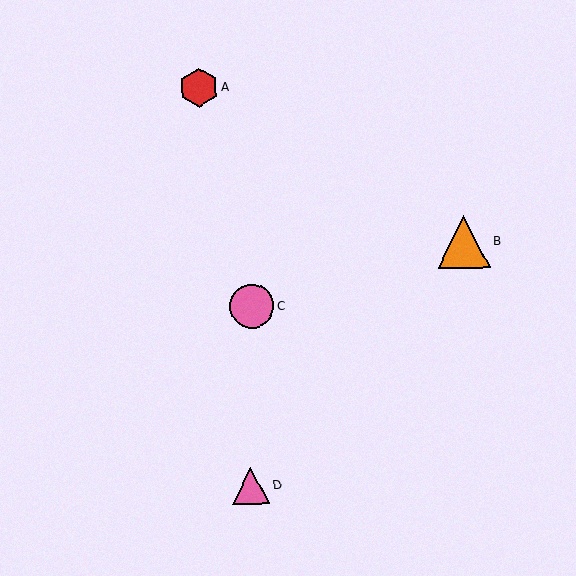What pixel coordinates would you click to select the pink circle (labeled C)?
Click at (252, 306) to select the pink circle C.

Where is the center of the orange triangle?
The center of the orange triangle is at (464, 242).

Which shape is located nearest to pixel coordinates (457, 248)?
The orange triangle (labeled B) at (464, 242) is nearest to that location.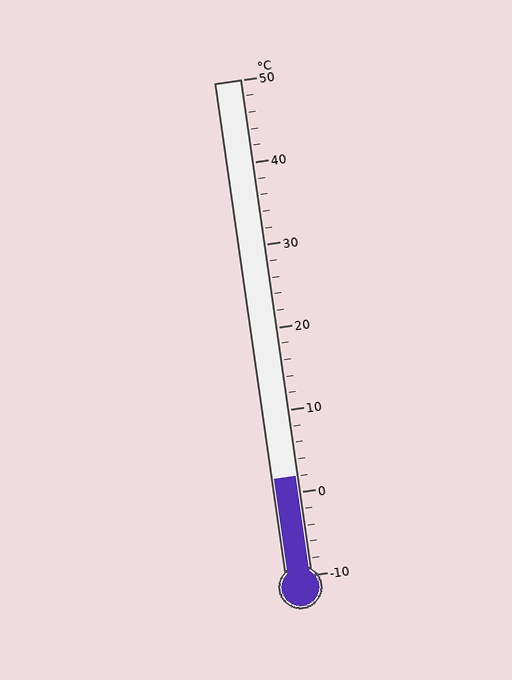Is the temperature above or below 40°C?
The temperature is below 40°C.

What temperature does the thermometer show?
The thermometer shows approximately 2°C.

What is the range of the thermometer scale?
The thermometer scale ranges from -10°C to 50°C.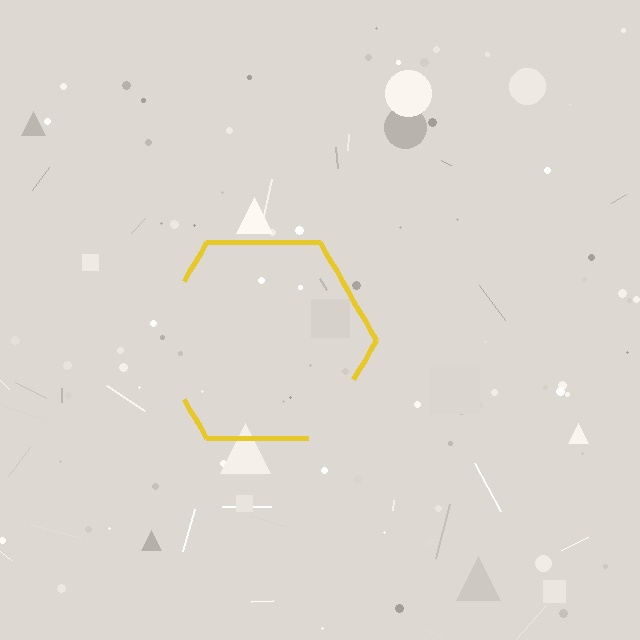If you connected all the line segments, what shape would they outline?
They would outline a hexagon.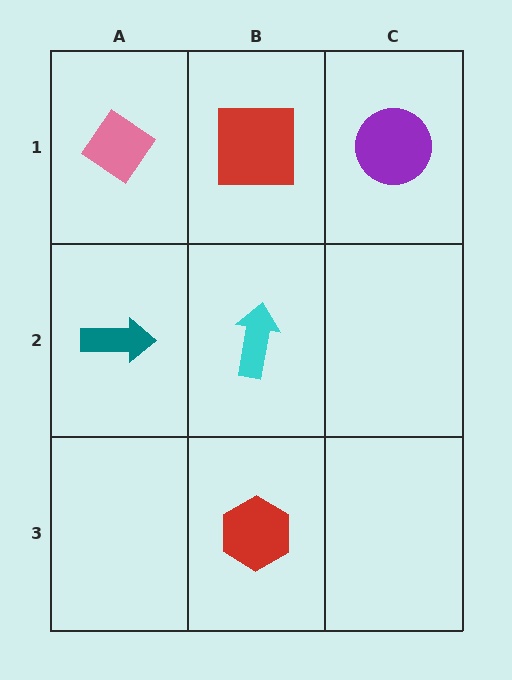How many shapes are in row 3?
1 shape.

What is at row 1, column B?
A red square.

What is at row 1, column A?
A pink diamond.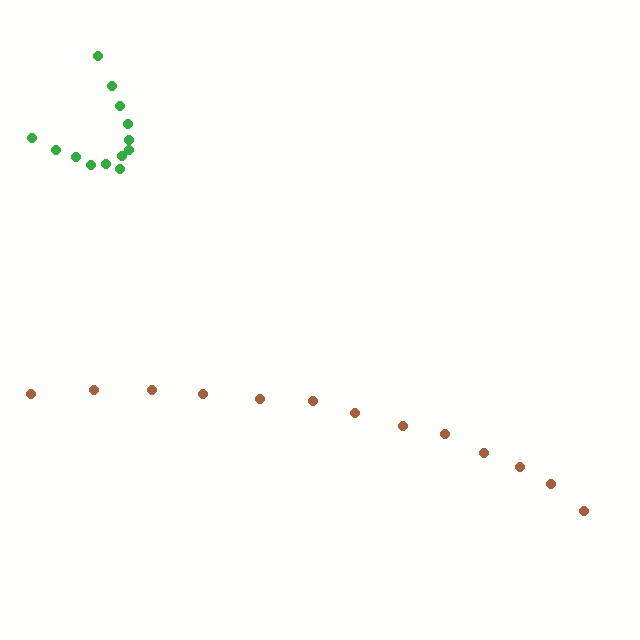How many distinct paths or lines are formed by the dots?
There are 2 distinct paths.